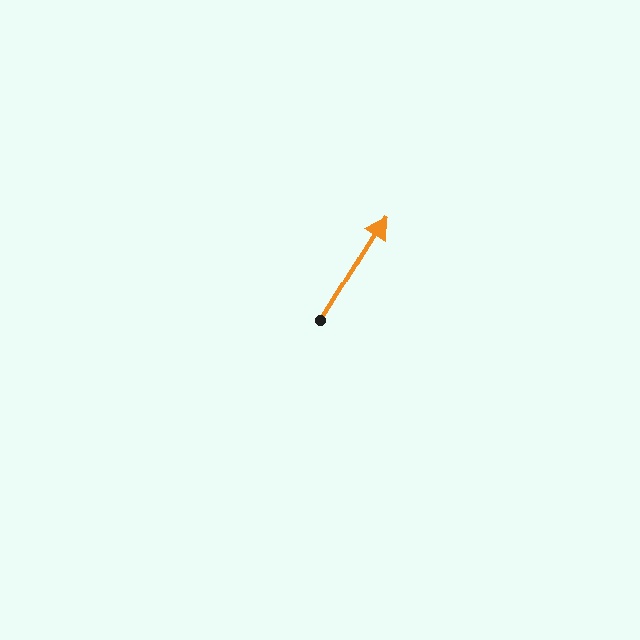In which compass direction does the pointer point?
Northeast.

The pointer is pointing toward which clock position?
Roughly 1 o'clock.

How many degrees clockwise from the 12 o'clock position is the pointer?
Approximately 32 degrees.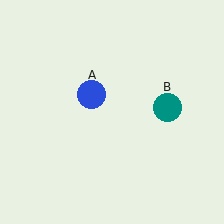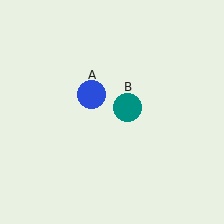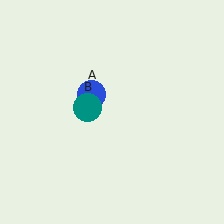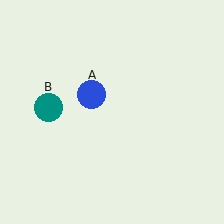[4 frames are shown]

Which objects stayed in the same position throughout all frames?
Blue circle (object A) remained stationary.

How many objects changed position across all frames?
1 object changed position: teal circle (object B).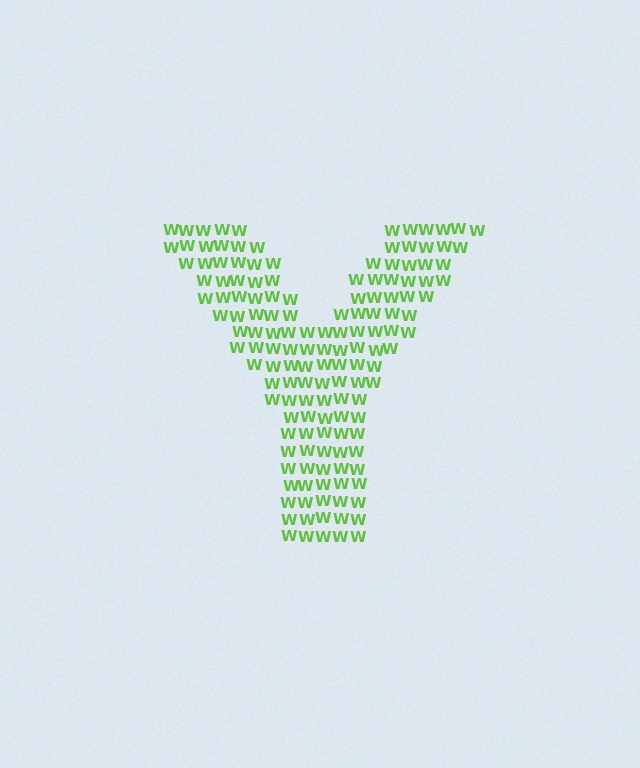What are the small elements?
The small elements are letter W's.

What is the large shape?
The large shape is the letter Y.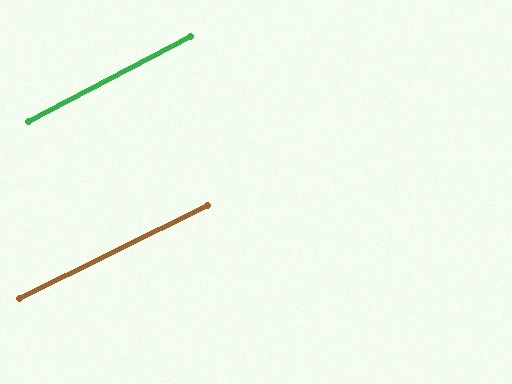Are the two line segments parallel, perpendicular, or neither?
Parallel — their directions differ by only 1.4°.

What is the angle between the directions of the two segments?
Approximately 1 degree.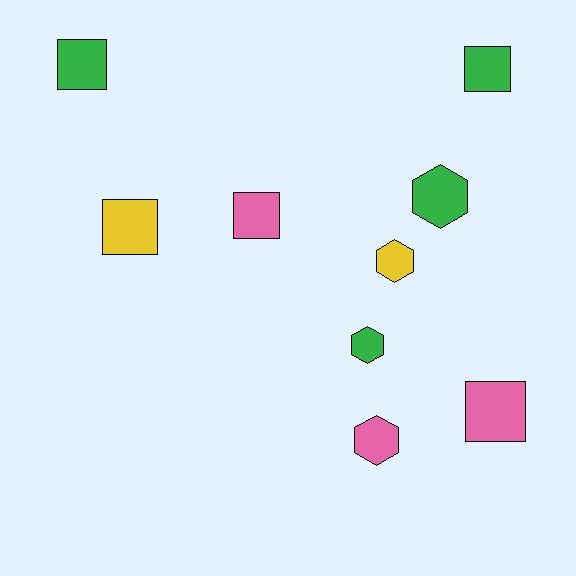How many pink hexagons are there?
There is 1 pink hexagon.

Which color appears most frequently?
Green, with 4 objects.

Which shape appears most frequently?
Square, with 5 objects.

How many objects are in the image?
There are 9 objects.